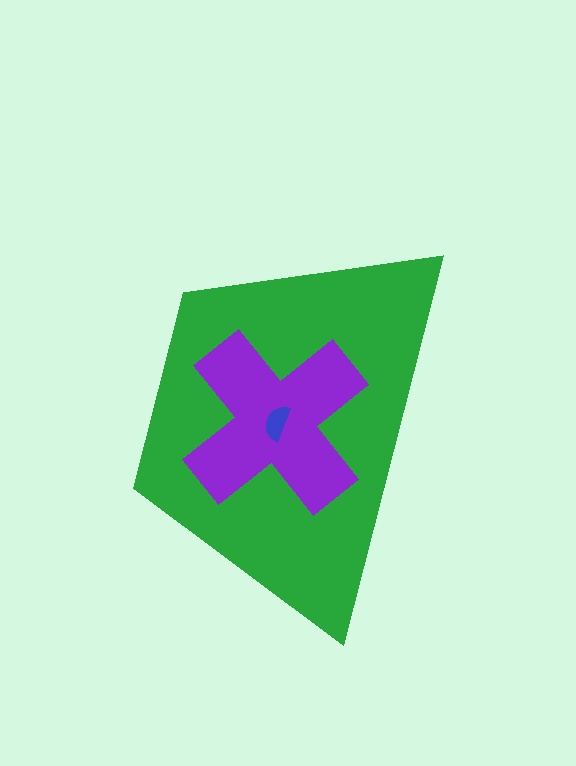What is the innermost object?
The blue semicircle.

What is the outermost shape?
The green trapezoid.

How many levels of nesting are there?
3.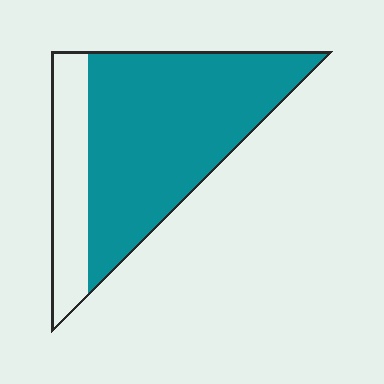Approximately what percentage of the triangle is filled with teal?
Approximately 75%.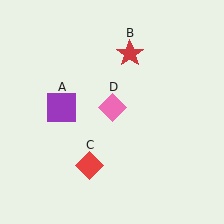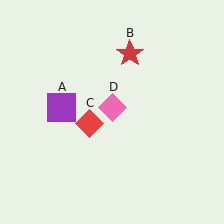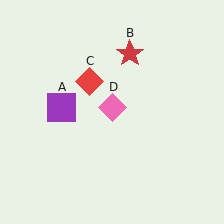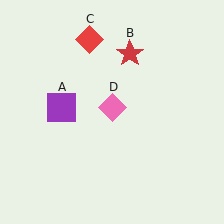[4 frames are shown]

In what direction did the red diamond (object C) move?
The red diamond (object C) moved up.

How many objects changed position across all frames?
1 object changed position: red diamond (object C).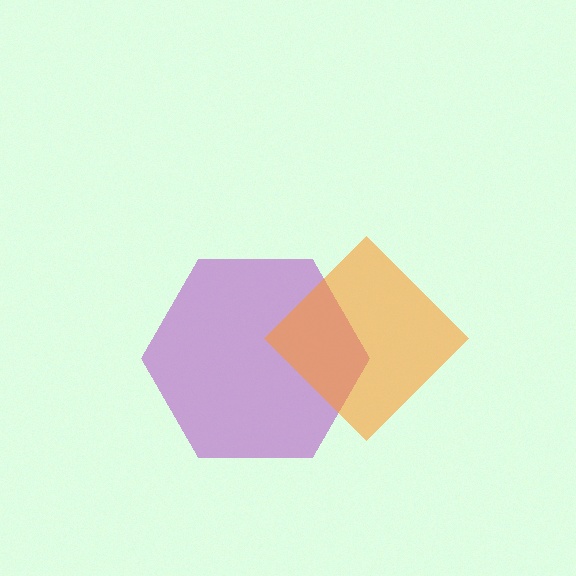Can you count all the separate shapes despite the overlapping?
Yes, there are 2 separate shapes.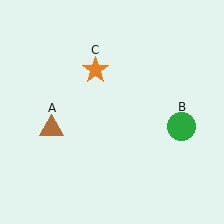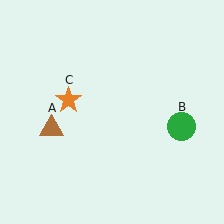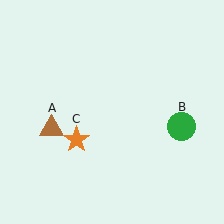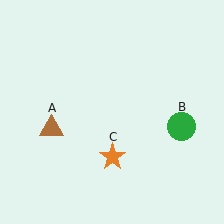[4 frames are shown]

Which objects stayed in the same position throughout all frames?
Brown triangle (object A) and green circle (object B) remained stationary.